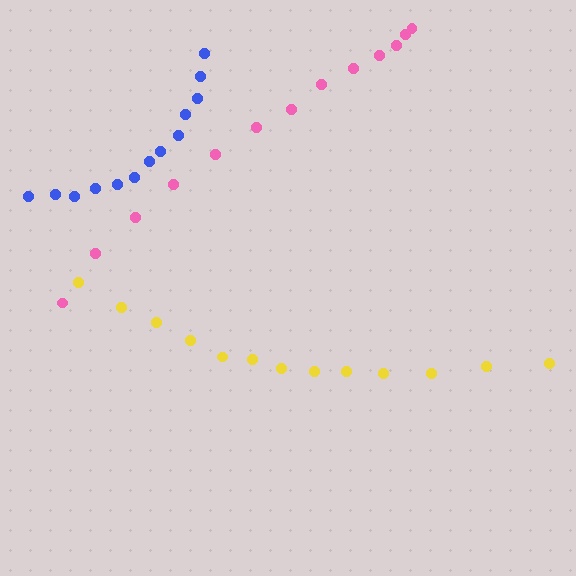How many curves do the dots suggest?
There are 3 distinct paths.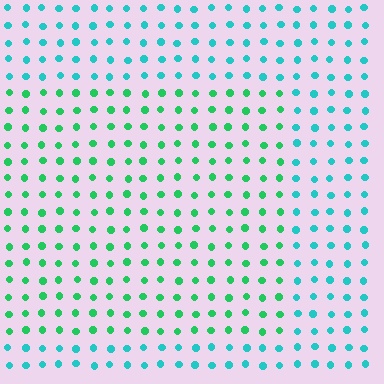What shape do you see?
I see a rectangle.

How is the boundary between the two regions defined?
The boundary is defined purely by a slight shift in hue (about 37 degrees). Spacing, size, and orientation are identical on both sides.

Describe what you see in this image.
The image is filled with small cyan elements in a uniform arrangement. A rectangle-shaped region is visible where the elements are tinted to a slightly different hue, forming a subtle color boundary.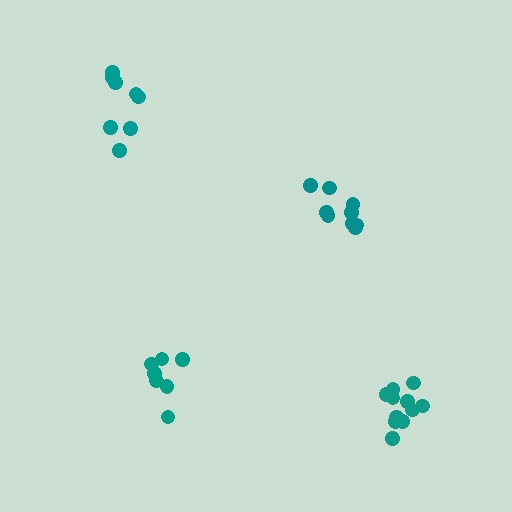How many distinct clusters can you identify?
There are 4 distinct clusters.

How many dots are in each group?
Group 1: 8 dots, Group 2: 9 dots, Group 3: 11 dots, Group 4: 8 dots (36 total).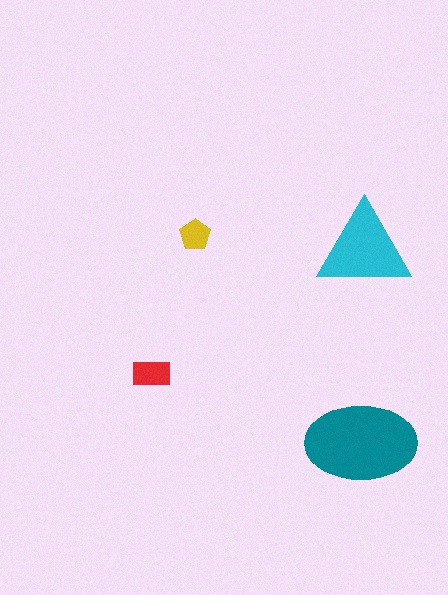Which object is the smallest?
The yellow pentagon.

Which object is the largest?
The teal ellipse.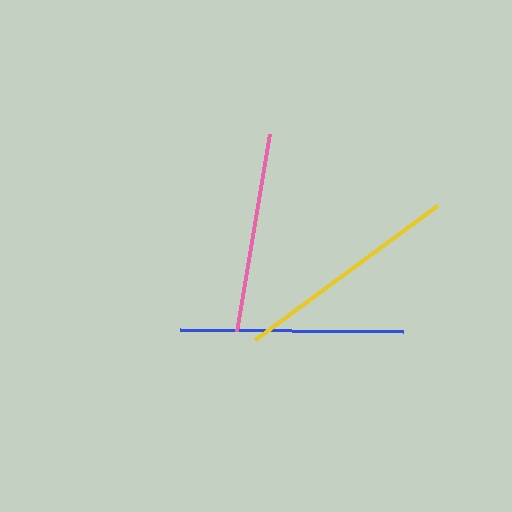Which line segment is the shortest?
The pink line is the shortest at approximately 200 pixels.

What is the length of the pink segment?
The pink segment is approximately 200 pixels long.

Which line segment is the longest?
The yellow line is the longest at approximately 226 pixels.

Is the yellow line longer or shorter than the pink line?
The yellow line is longer than the pink line.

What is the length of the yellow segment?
The yellow segment is approximately 226 pixels long.